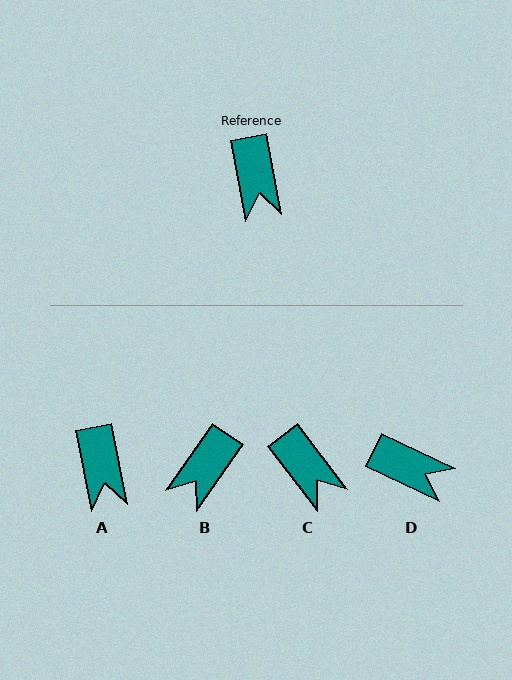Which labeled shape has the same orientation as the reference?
A.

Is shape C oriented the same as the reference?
No, it is off by about 26 degrees.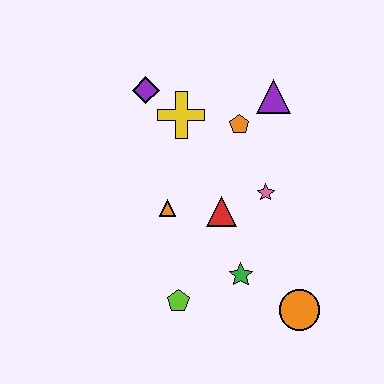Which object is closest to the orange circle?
The green star is closest to the orange circle.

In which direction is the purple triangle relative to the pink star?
The purple triangle is above the pink star.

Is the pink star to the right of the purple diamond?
Yes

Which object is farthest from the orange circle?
The purple diamond is farthest from the orange circle.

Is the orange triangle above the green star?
Yes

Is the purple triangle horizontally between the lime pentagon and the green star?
No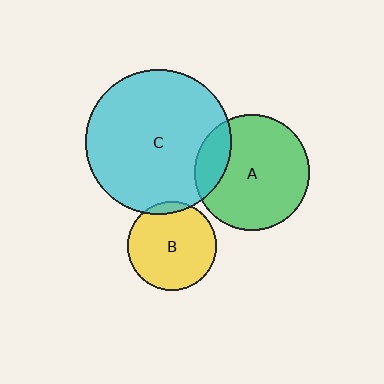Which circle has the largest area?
Circle C (cyan).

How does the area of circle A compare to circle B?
Approximately 1.7 times.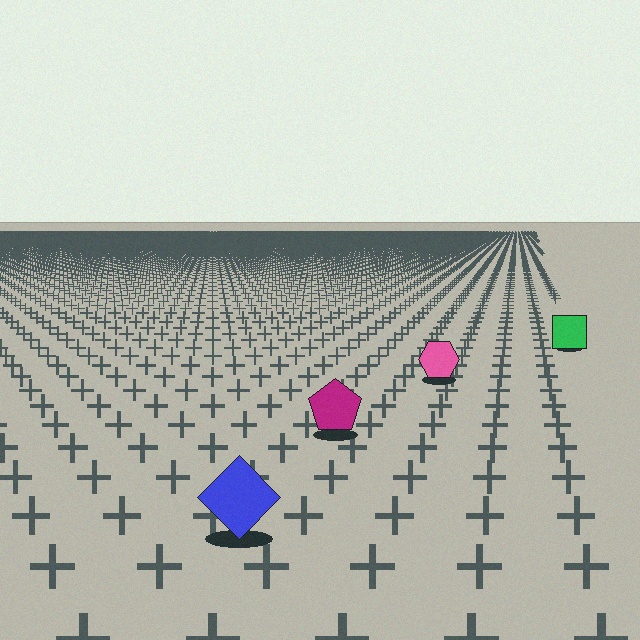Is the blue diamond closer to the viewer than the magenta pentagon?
Yes. The blue diamond is closer — you can tell from the texture gradient: the ground texture is coarser near it.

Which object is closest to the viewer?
The blue diamond is closest. The texture marks near it are larger and more spread out.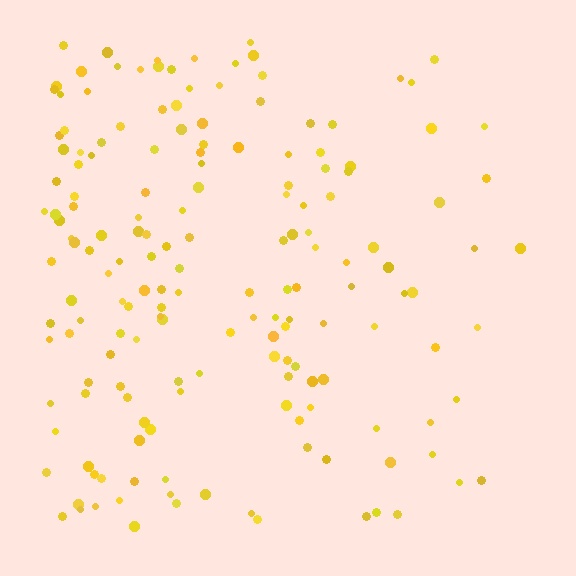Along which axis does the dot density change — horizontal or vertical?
Horizontal.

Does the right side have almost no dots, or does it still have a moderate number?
Still a moderate number, just noticeably fewer than the left.